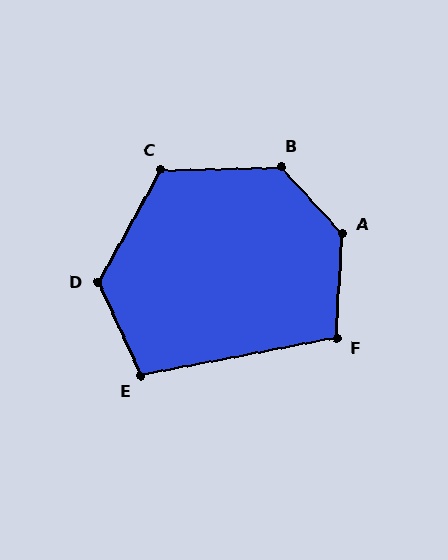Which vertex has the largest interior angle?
A, at approximately 135 degrees.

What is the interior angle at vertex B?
Approximately 131 degrees (obtuse).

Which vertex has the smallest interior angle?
F, at approximately 104 degrees.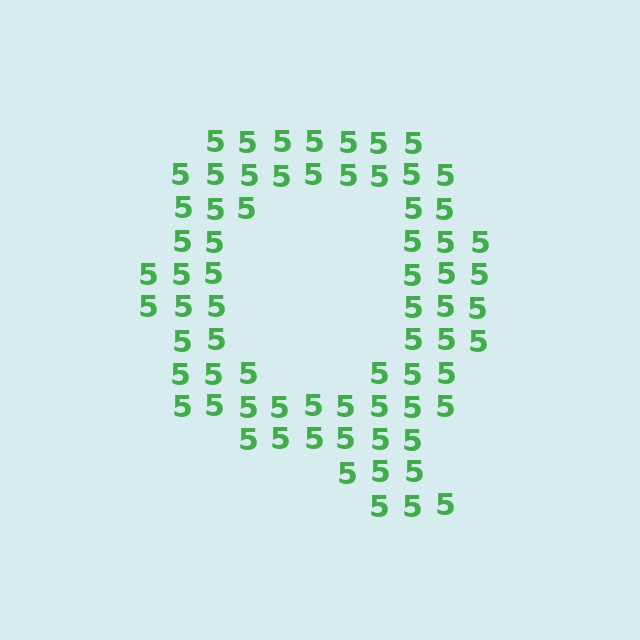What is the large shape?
The large shape is the letter Q.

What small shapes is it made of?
It is made of small digit 5's.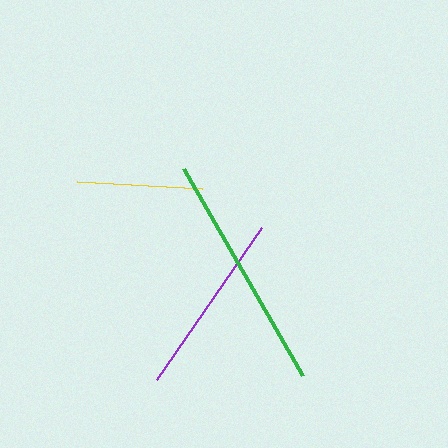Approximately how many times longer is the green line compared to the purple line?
The green line is approximately 1.3 times the length of the purple line.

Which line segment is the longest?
The green line is the longest at approximately 238 pixels.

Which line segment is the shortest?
The yellow line is the shortest at approximately 126 pixels.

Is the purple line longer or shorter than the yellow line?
The purple line is longer than the yellow line.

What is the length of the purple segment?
The purple segment is approximately 185 pixels long.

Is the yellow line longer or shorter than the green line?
The green line is longer than the yellow line.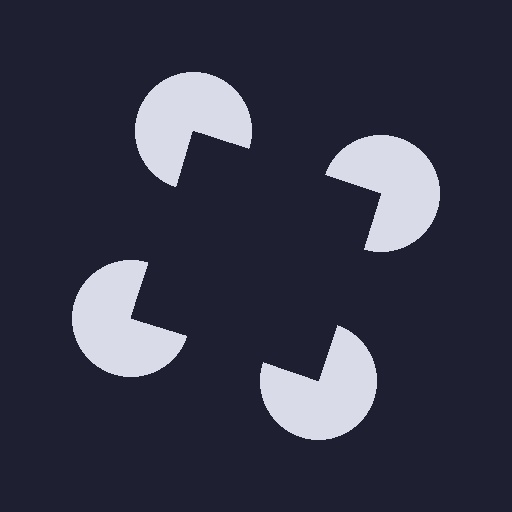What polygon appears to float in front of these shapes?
An illusory square — its edges are inferred from the aligned wedge cuts in the pac-man discs, not physically drawn.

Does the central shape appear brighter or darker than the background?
It typically appears slightly darker than the background, even though no actual brightness change is drawn.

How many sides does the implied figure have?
4 sides.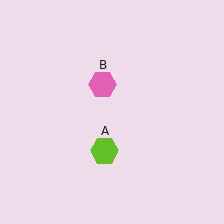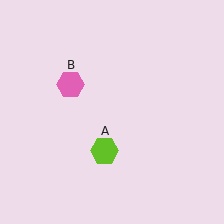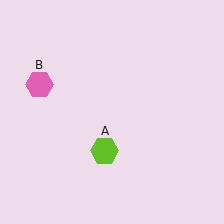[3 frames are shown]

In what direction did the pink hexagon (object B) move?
The pink hexagon (object B) moved left.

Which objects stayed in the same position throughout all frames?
Lime hexagon (object A) remained stationary.